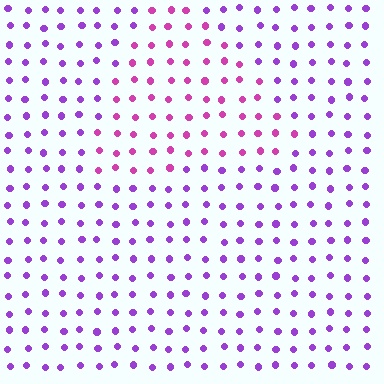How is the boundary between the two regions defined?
The boundary is defined purely by a slight shift in hue (about 37 degrees). Spacing, size, and orientation are identical on both sides.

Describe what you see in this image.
The image is filled with small purple elements in a uniform arrangement. A triangle-shaped region is visible where the elements are tinted to a slightly different hue, forming a subtle color boundary.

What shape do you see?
I see a triangle.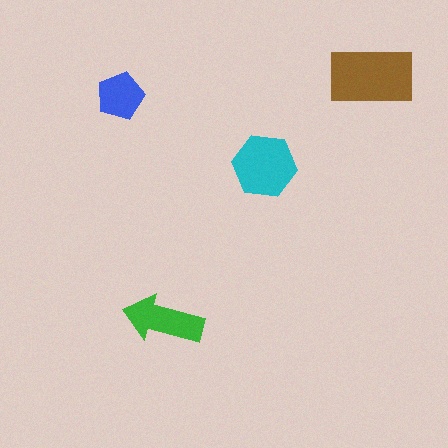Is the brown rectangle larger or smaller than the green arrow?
Larger.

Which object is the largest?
The brown rectangle.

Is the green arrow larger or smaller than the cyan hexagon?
Smaller.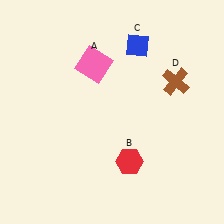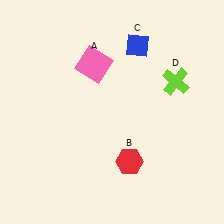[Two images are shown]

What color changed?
The cross (D) changed from brown in Image 1 to lime in Image 2.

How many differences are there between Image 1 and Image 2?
There is 1 difference between the two images.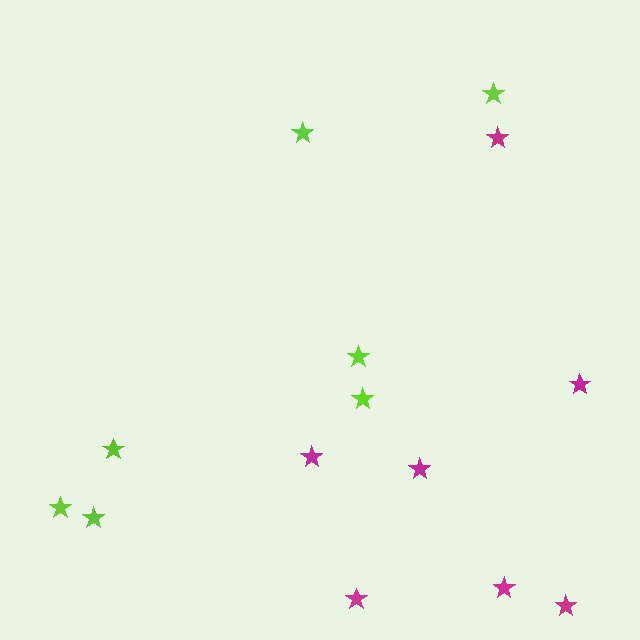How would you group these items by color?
There are 2 groups: one group of lime stars (7) and one group of magenta stars (7).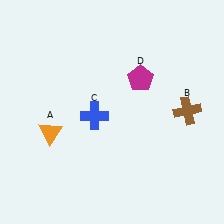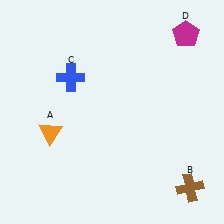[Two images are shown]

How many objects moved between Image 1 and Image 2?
3 objects moved between the two images.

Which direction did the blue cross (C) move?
The blue cross (C) moved up.